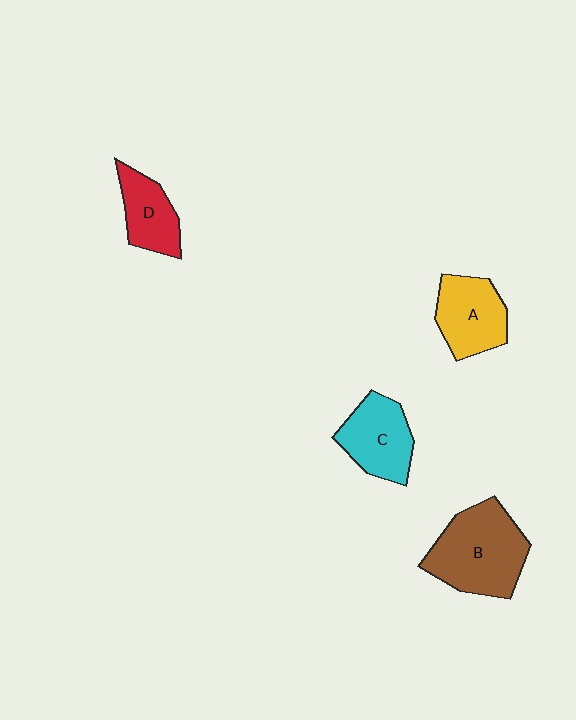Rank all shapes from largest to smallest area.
From largest to smallest: B (brown), C (cyan), A (yellow), D (red).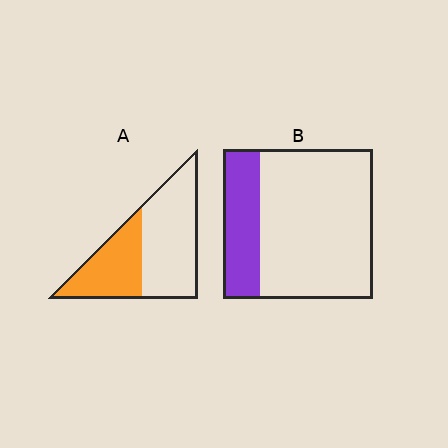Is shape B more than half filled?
No.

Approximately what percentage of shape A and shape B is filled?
A is approximately 40% and B is approximately 25%.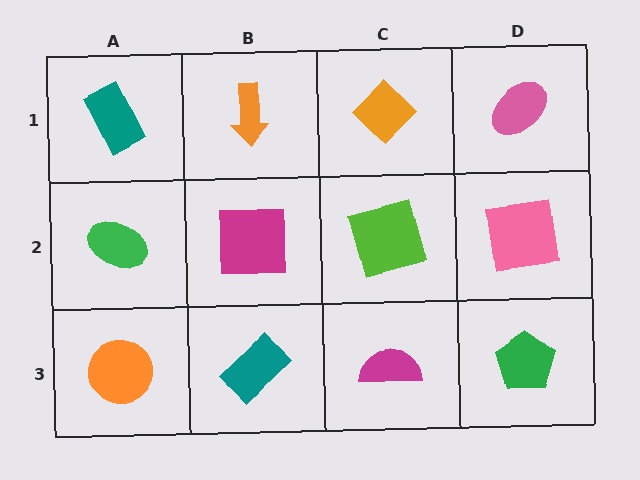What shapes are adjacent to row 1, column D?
A pink square (row 2, column D), an orange diamond (row 1, column C).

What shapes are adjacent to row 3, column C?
A lime square (row 2, column C), a teal rectangle (row 3, column B), a green pentagon (row 3, column D).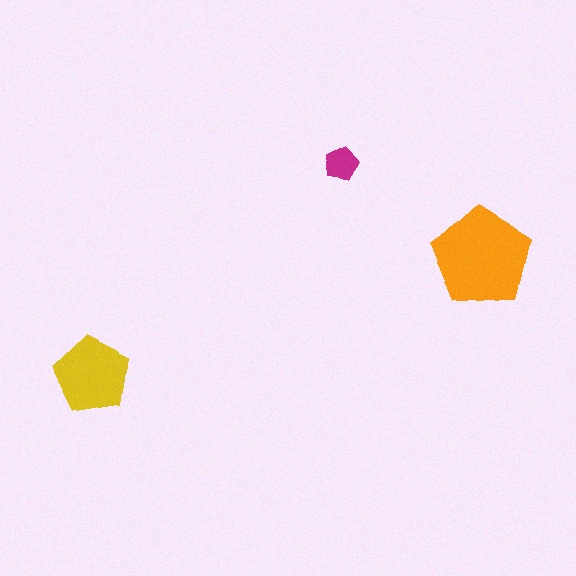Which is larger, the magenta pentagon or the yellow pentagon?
The yellow one.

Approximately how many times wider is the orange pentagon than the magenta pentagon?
About 3 times wider.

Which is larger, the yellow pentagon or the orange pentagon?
The orange one.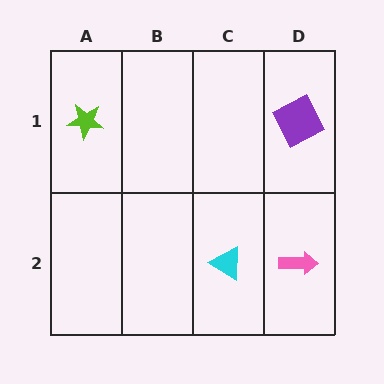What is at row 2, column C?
A cyan triangle.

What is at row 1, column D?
A purple square.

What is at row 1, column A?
A lime star.